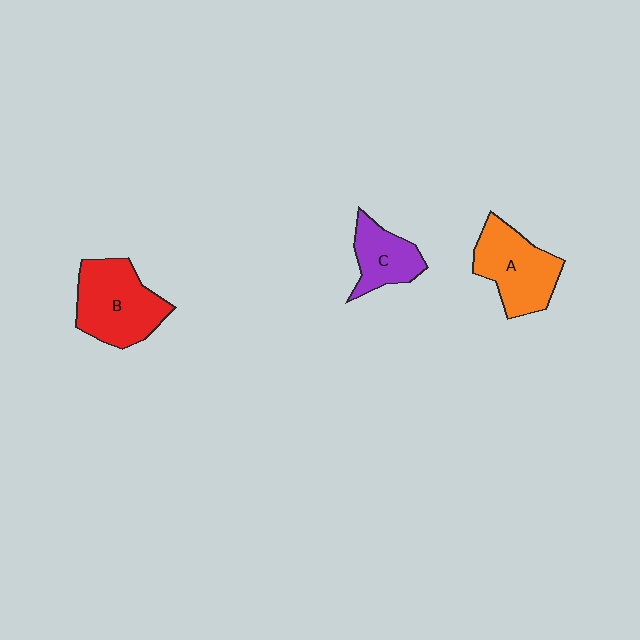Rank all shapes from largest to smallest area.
From largest to smallest: B (red), A (orange), C (purple).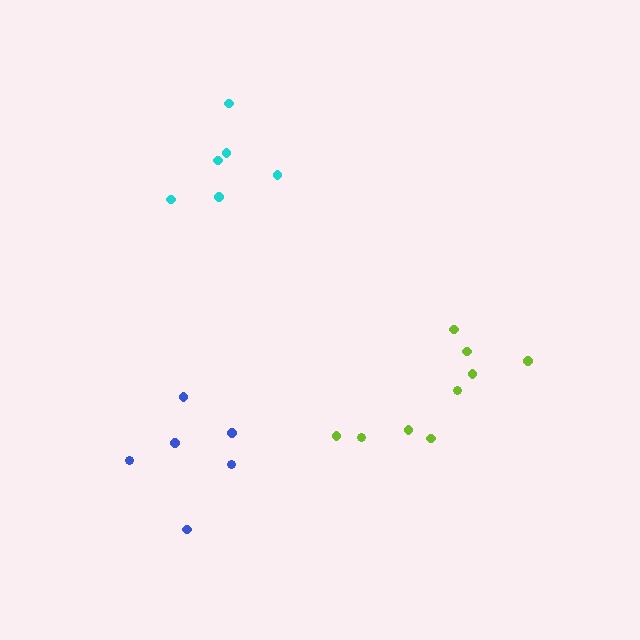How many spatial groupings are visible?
There are 3 spatial groupings.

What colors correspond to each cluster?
The clusters are colored: blue, cyan, lime.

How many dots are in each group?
Group 1: 6 dots, Group 2: 6 dots, Group 3: 9 dots (21 total).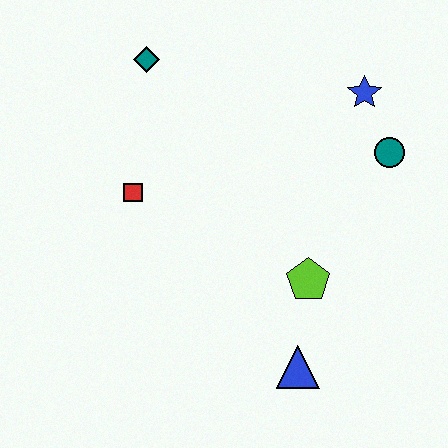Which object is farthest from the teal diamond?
The blue triangle is farthest from the teal diamond.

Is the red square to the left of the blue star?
Yes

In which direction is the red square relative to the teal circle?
The red square is to the left of the teal circle.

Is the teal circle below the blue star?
Yes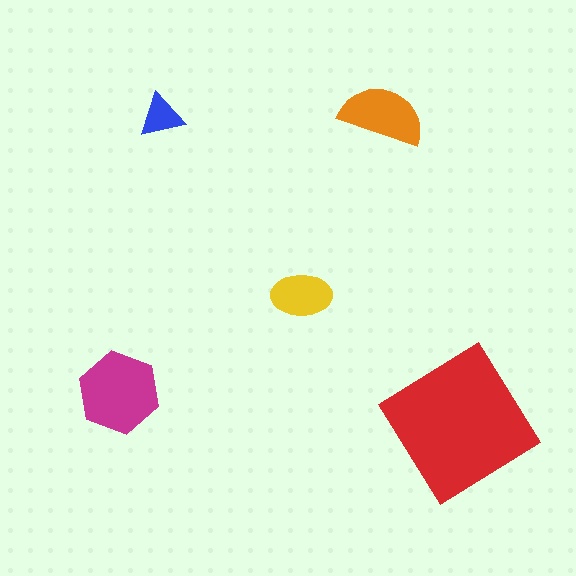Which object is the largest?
The red diamond.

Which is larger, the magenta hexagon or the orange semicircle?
The magenta hexagon.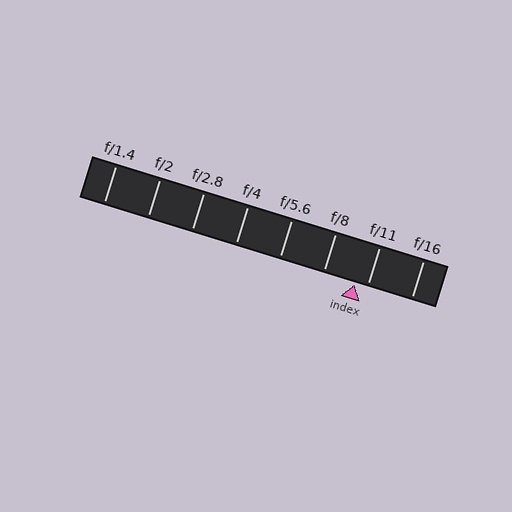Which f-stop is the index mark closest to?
The index mark is closest to f/11.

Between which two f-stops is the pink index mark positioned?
The index mark is between f/8 and f/11.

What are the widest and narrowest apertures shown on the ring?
The widest aperture shown is f/1.4 and the narrowest is f/16.